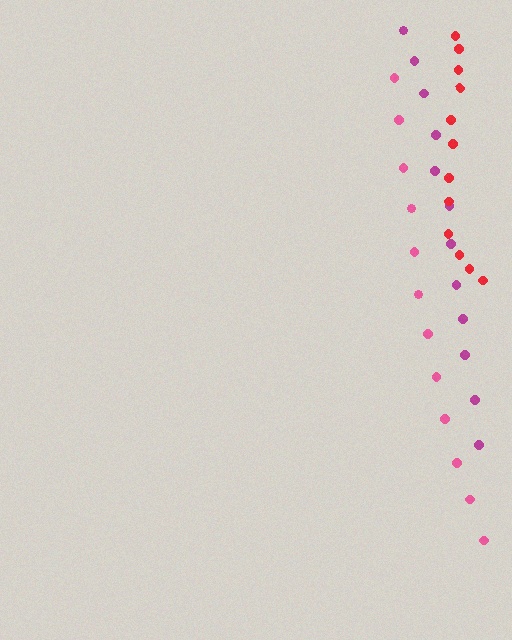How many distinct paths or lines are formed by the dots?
There are 3 distinct paths.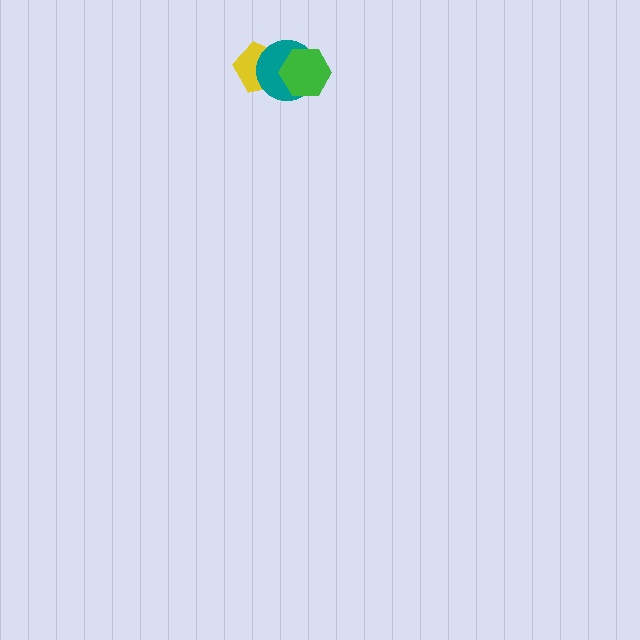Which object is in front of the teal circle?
The green hexagon is in front of the teal circle.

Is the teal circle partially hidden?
Yes, it is partially covered by another shape.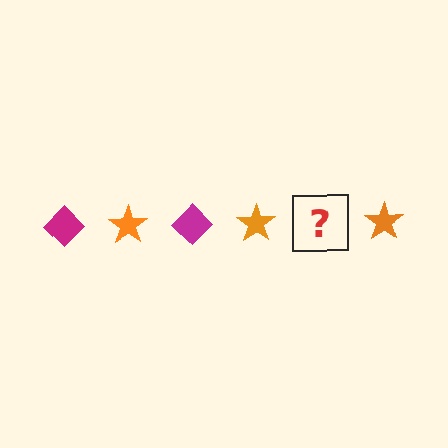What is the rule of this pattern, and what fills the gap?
The rule is that the pattern alternates between magenta diamond and orange star. The gap should be filled with a magenta diamond.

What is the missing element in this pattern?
The missing element is a magenta diamond.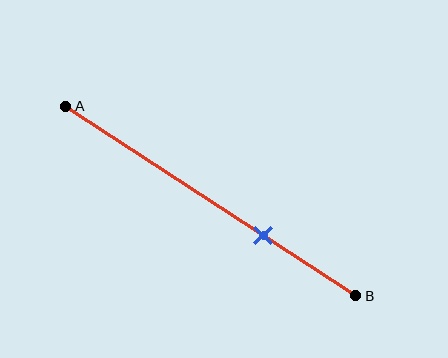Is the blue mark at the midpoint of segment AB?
No, the mark is at about 70% from A, not at the 50% midpoint.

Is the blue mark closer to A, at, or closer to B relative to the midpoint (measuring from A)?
The blue mark is closer to point B than the midpoint of segment AB.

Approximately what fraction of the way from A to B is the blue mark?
The blue mark is approximately 70% of the way from A to B.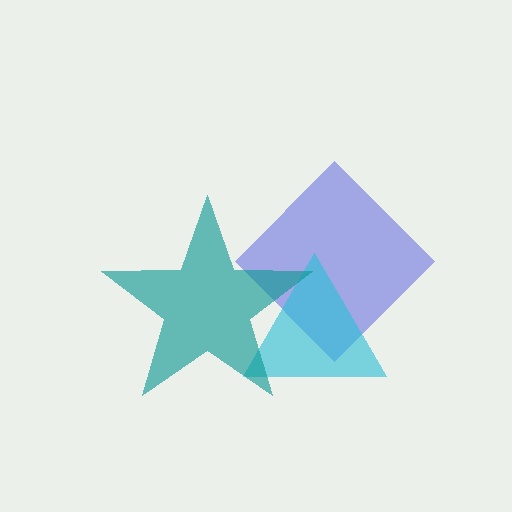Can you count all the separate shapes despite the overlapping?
Yes, there are 3 separate shapes.